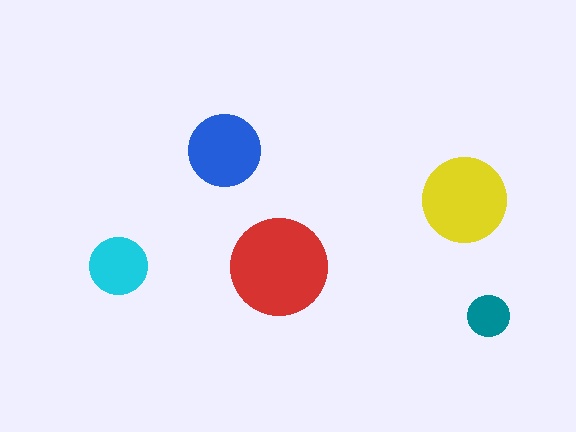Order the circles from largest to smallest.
the red one, the yellow one, the blue one, the cyan one, the teal one.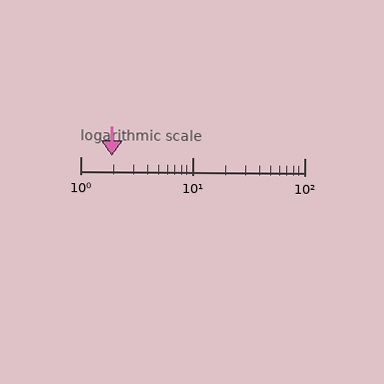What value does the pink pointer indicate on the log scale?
The pointer indicates approximately 1.9.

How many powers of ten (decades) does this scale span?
The scale spans 2 decades, from 1 to 100.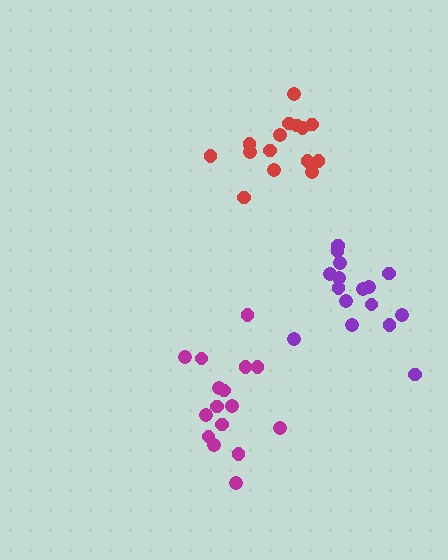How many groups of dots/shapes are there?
There are 3 groups.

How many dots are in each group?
Group 1: 15 dots, Group 2: 17 dots, Group 3: 16 dots (48 total).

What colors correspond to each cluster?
The clusters are colored: red, magenta, purple.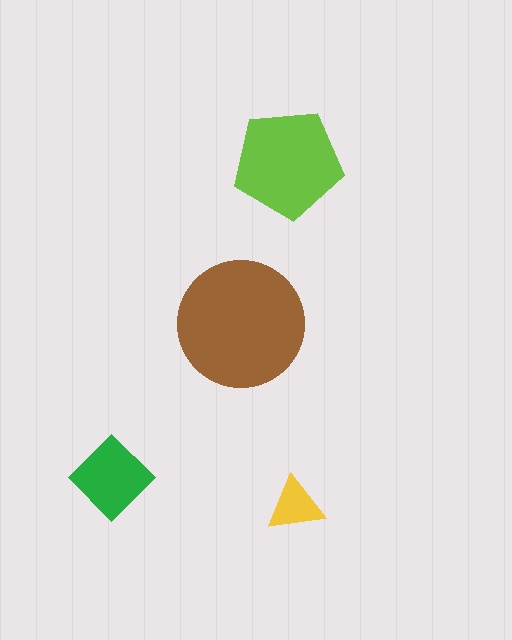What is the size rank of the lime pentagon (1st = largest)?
2nd.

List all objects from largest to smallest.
The brown circle, the lime pentagon, the green diamond, the yellow triangle.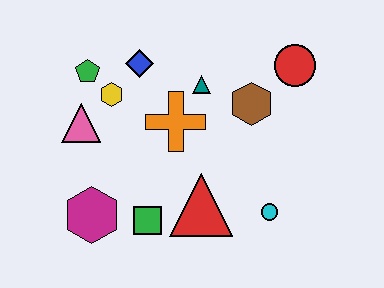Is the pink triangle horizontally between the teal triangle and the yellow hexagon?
No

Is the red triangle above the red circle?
No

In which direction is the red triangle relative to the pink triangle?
The red triangle is to the right of the pink triangle.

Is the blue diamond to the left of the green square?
Yes